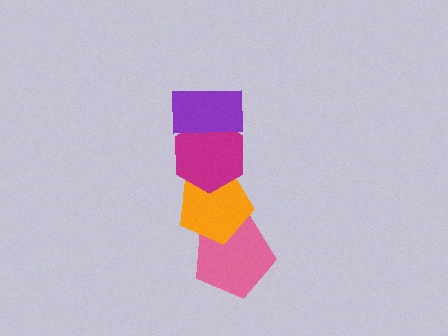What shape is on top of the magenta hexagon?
The purple rectangle is on top of the magenta hexagon.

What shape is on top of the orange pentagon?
The magenta hexagon is on top of the orange pentagon.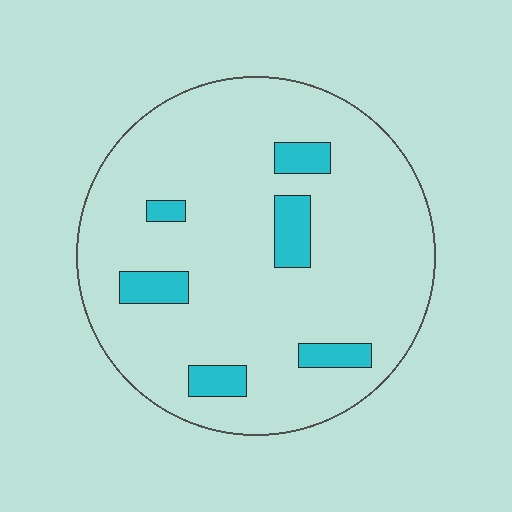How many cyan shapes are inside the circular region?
6.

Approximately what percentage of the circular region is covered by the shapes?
Approximately 10%.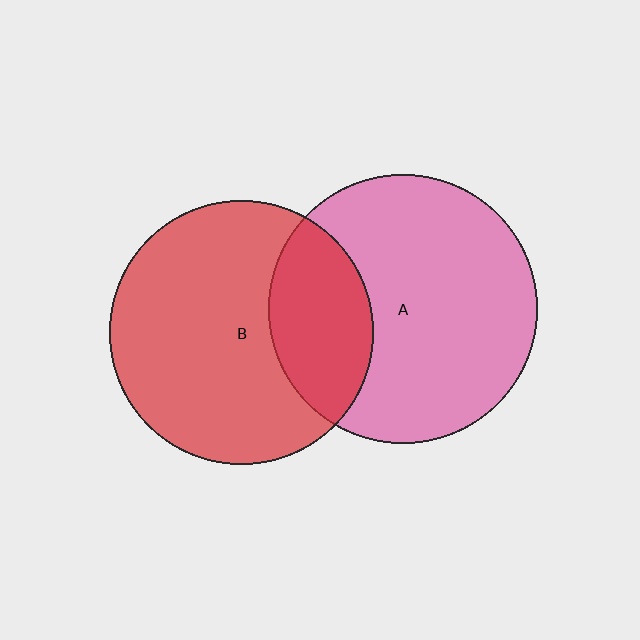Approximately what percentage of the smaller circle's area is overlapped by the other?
Approximately 30%.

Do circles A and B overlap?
Yes.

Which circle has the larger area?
Circle A (pink).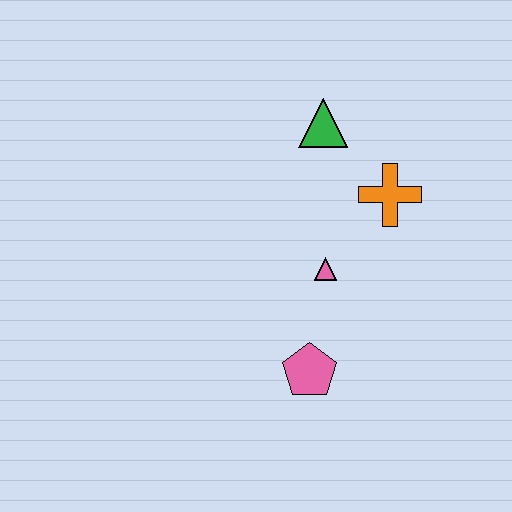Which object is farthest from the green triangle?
The pink pentagon is farthest from the green triangle.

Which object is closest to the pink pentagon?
The pink triangle is closest to the pink pentagon.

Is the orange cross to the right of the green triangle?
Yes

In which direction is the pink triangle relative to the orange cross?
The pink triangle is below the orange cross.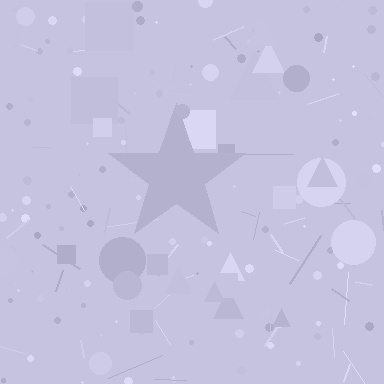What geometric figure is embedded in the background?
A star is embedded in the background.